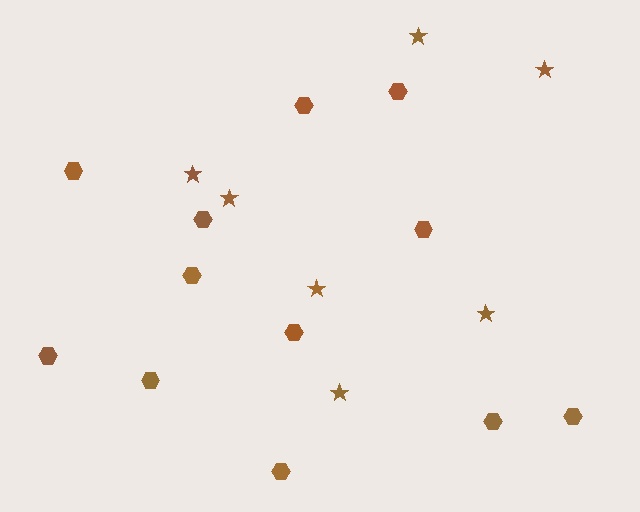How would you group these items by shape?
There are 2 groups: one group of hexagons (12) and one group of stars (7).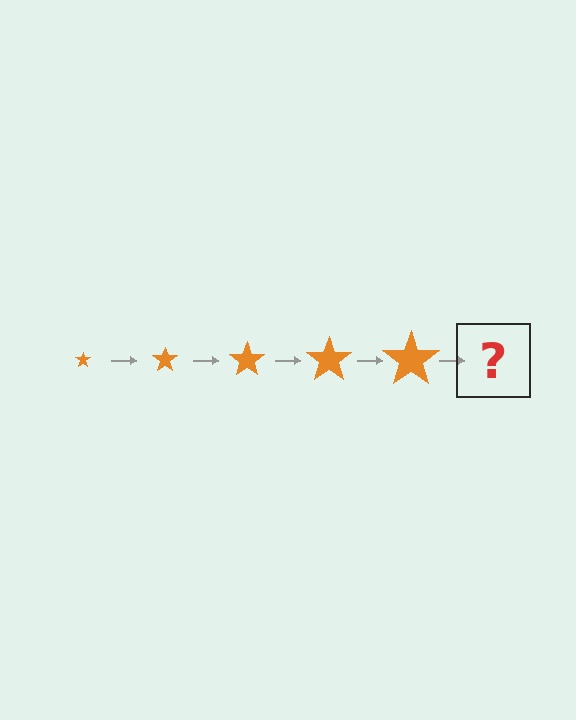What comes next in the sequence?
The next element should be an orange star, larger than the previous one.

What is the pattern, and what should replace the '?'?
The pattern is that the star gets progressively larger each step. The '?' should be an orange star, larger than the previous one.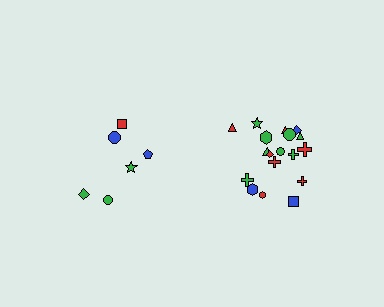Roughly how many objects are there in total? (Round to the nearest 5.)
Roughly 25 objects in total.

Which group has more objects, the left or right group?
The right group.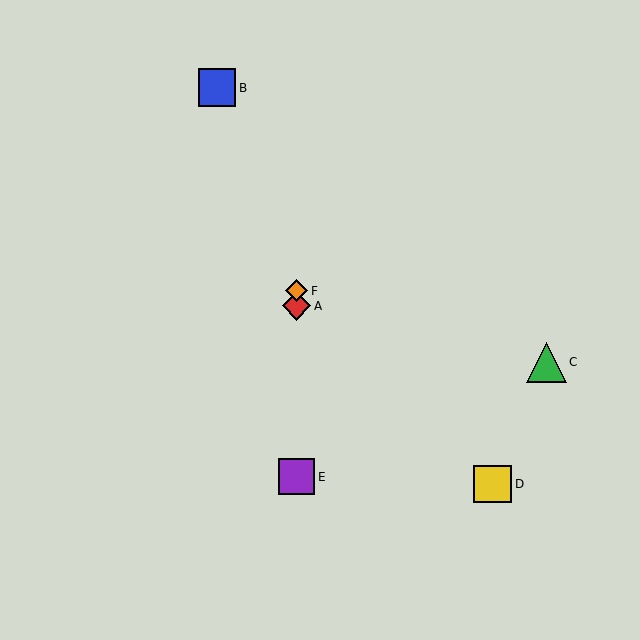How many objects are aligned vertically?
3 objects (A, E, F) are aligned vertically.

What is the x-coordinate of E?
Object E is at x≈297.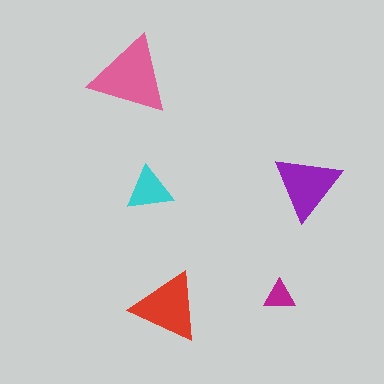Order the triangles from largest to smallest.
the pink one, the red one, the purple one, the cyan one, the magenta one.